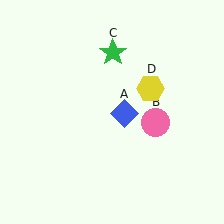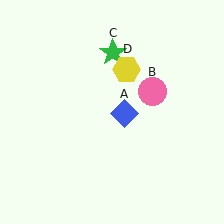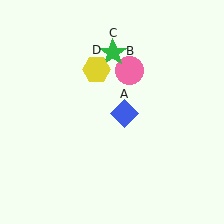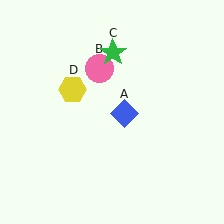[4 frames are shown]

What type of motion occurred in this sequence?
The pink circle (object B), yellow hexagon (object D) rotated counterclockwise around the center of the scene.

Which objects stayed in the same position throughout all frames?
Blue diamond (object A) and green star (object C) remained stationary.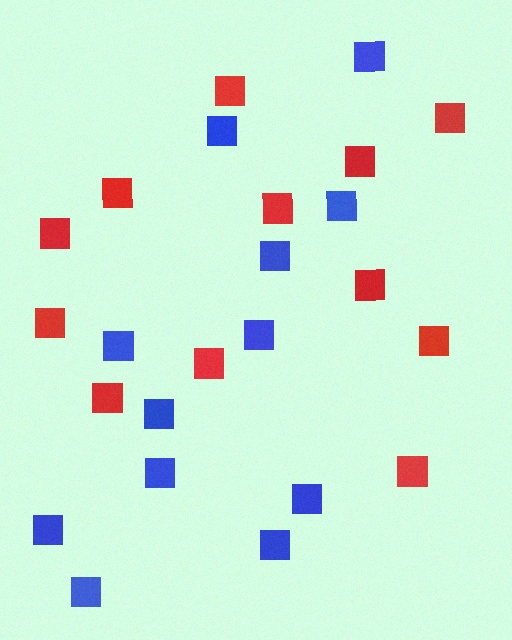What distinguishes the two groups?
There are 2 groups: one group of blue squares (12) and one group of red squares (12).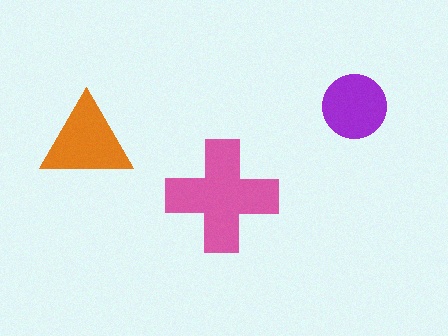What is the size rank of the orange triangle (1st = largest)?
2nd.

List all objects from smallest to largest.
The purple circle, the orange triangle, the pink cross.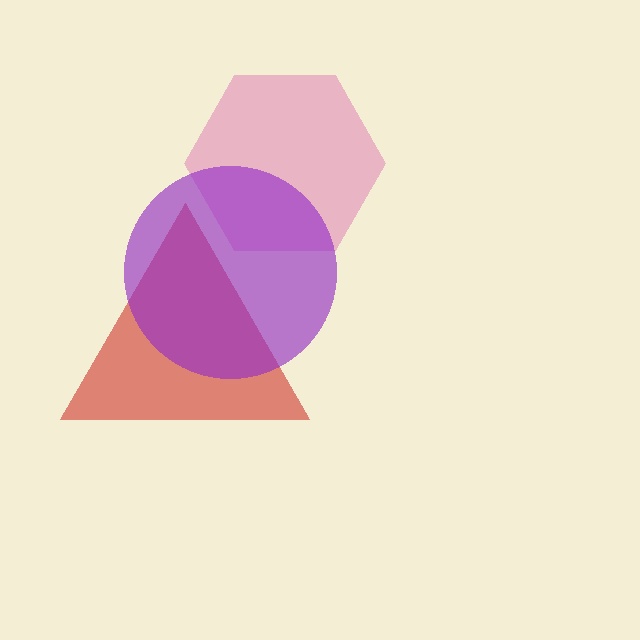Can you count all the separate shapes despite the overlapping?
Yes, there are 3 separate shapes.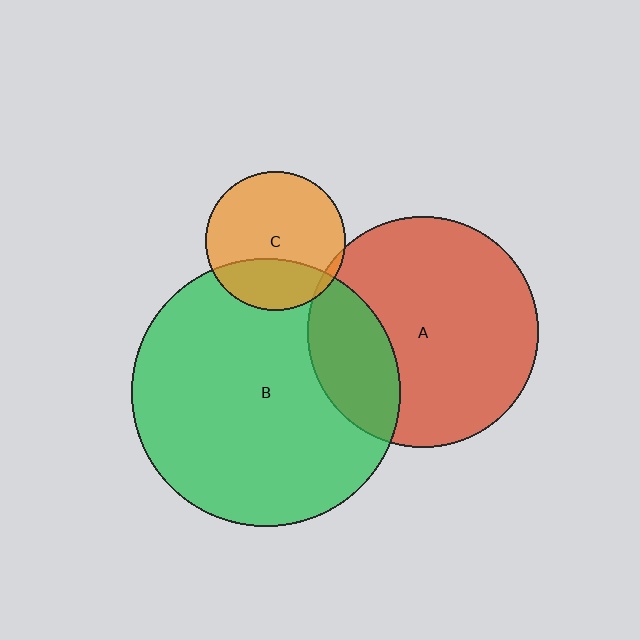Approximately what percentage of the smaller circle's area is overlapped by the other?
Approximately 25%.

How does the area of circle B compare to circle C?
Approximately 3.7 times.